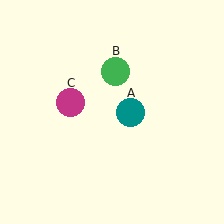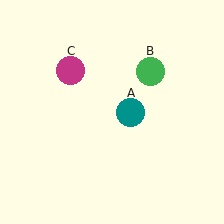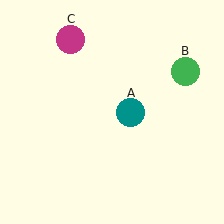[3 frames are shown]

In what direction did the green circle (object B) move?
The green circle (object B) moved right.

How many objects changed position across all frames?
2 objects changed position: green circle (object B), magenta circle (object C).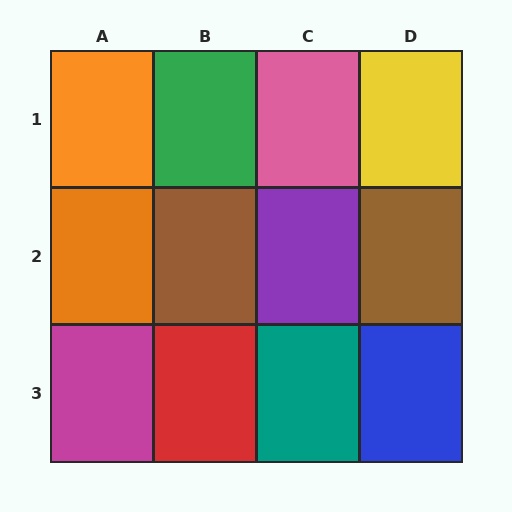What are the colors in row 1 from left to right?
Orange, green, pink, yellow.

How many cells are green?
1 cell is green.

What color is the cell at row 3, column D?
Blue.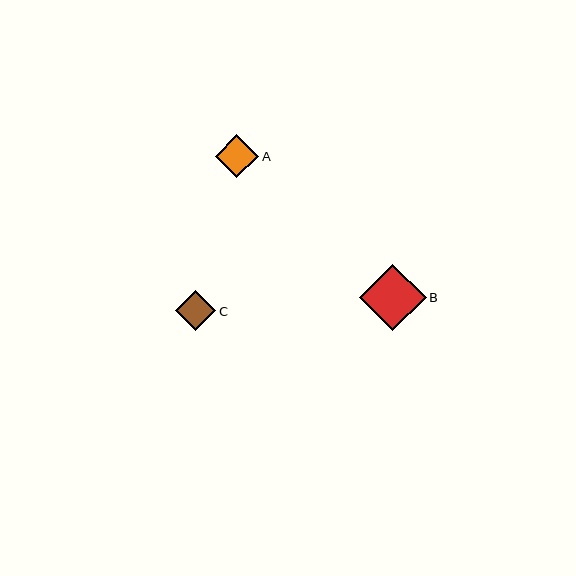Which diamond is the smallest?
Diamond C is the smallest with a size of approximately 40 pixels.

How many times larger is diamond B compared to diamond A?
Diamond B is approximately 1.5 times the size of diamond A.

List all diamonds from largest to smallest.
From largest to smallest: B, A, C.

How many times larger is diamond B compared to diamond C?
Diamond B is approximately 1.7 times the size of diamond C.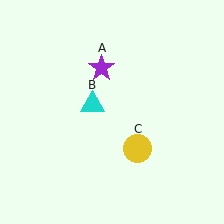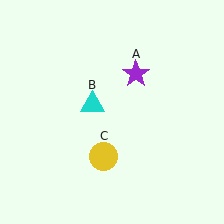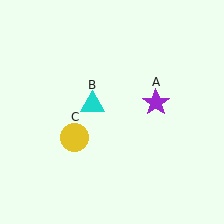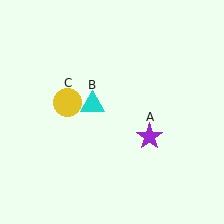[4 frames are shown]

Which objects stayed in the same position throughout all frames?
Cyan triangle (object B) remained stationary.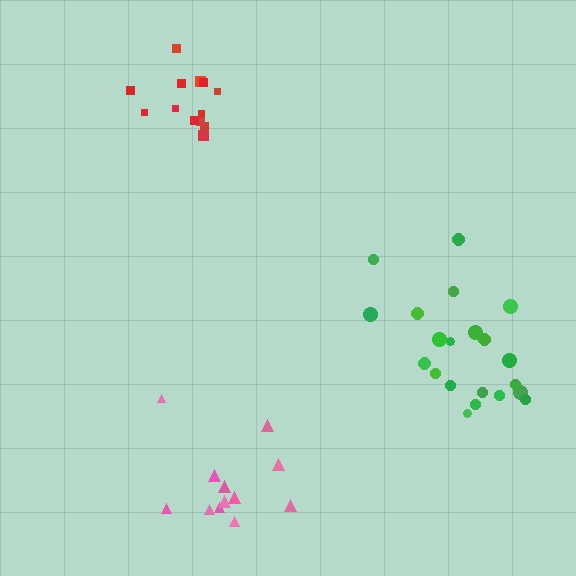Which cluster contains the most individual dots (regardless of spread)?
Green (21).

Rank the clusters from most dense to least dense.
red, green, pink.